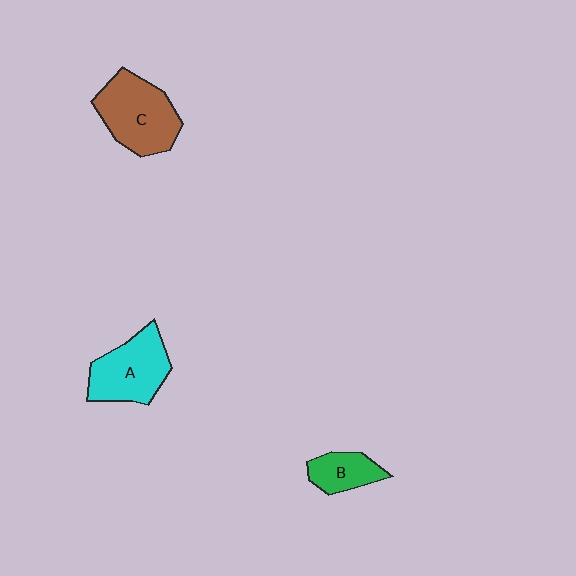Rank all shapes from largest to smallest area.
From largest to smallest: C (brown), A (cyan), B (green).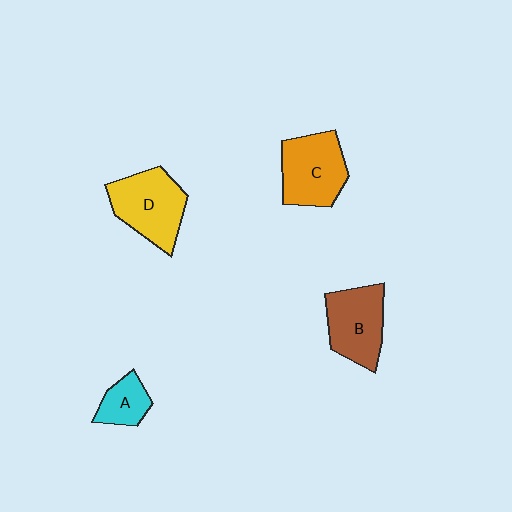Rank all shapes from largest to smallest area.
From largest to smallest: D (yellow), C (orange), B (brown), A (cyan).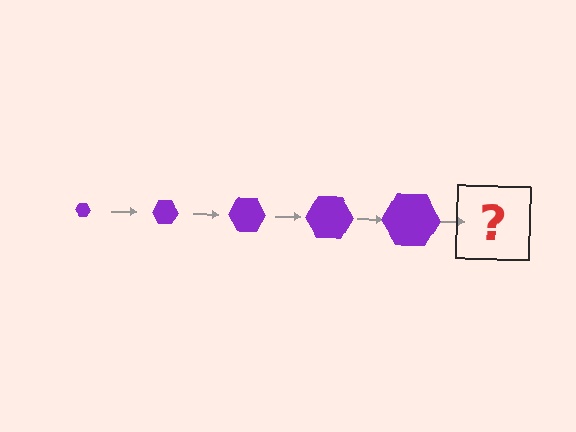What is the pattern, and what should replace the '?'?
The pattern is that the hexagon gets progressively larger each step. The '?' should be a purple hexagon, larger than the previous one.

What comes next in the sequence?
The next element should be a purple hexagon, larger than the previous one.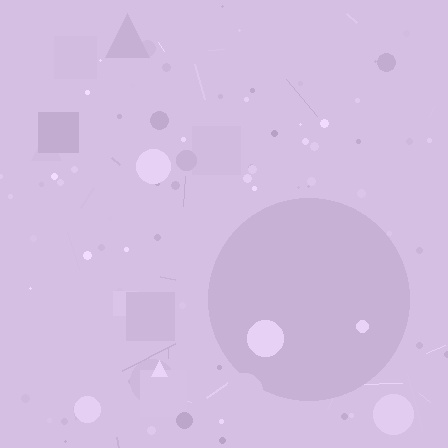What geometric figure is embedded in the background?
A circle is embedded in the background.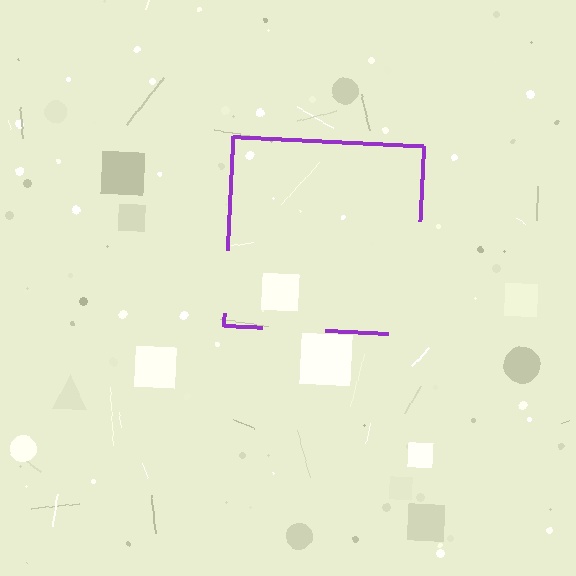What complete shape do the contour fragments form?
The contour fragments form a square.